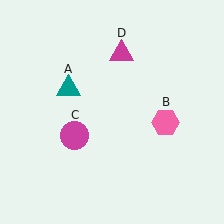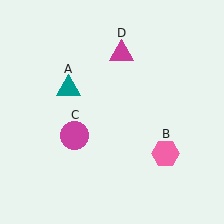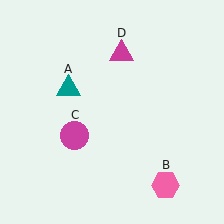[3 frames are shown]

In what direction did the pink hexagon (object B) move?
The pink hexagon (object B) moved down.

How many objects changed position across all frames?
1 object changed position: pink hexagon (object B).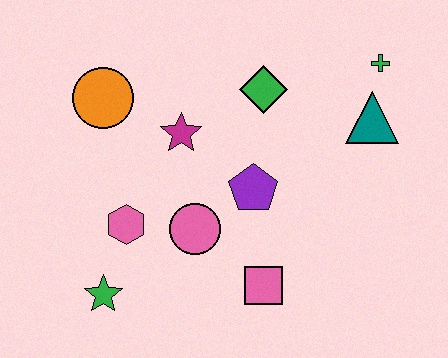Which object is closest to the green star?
The pink hexagon is closest to the green star.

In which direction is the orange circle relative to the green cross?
The orange circle is to the left of the green cross.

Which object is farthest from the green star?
The green cross is farthest from the green star.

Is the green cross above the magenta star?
Yes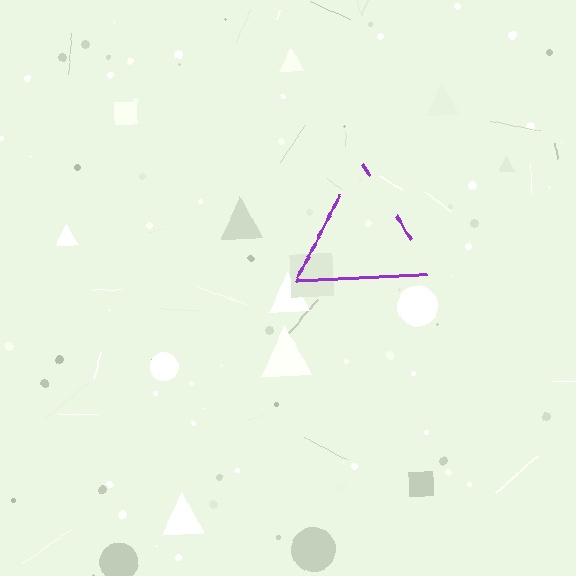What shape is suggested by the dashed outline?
The dashed outline suggests a triangle.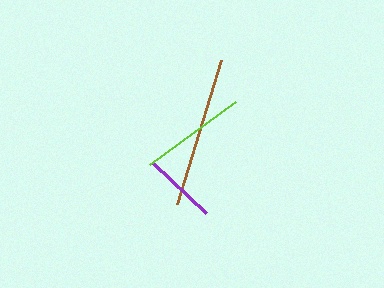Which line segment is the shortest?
The purple line is the shortest at approximately 73 pixels.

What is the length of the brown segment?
The brown segment is approximately 150 pixels long.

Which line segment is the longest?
The brown line is the longest at approximately 150 pixels.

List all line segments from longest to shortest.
From longest to shortest: brown, lime, purple.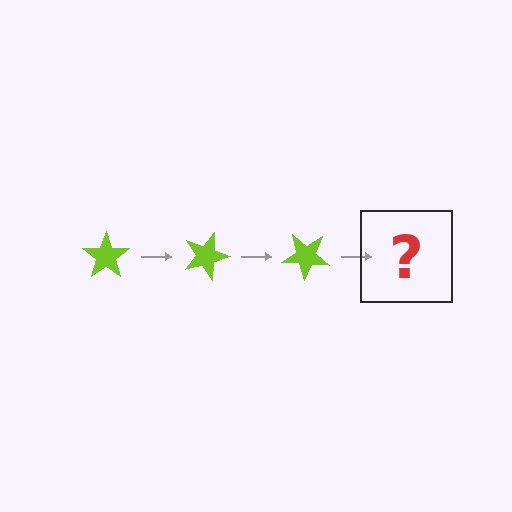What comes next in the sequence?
The next element should be a lime star rotated 60 degrees.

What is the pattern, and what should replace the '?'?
The pattern is that the star rotates 20 degrees each step. The '?' should be a lime star rotated 60 degrees.